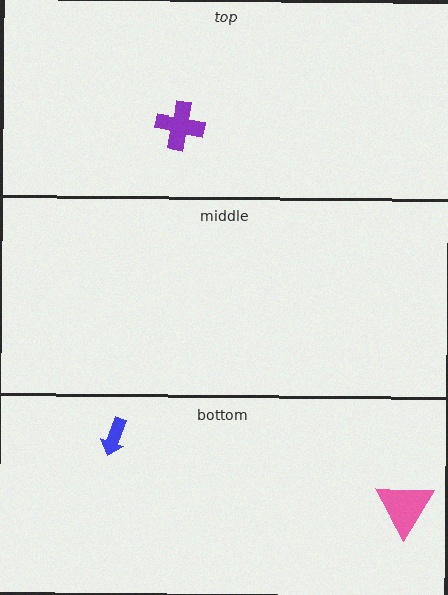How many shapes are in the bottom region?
2.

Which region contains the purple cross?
The top region.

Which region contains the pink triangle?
The bottom region.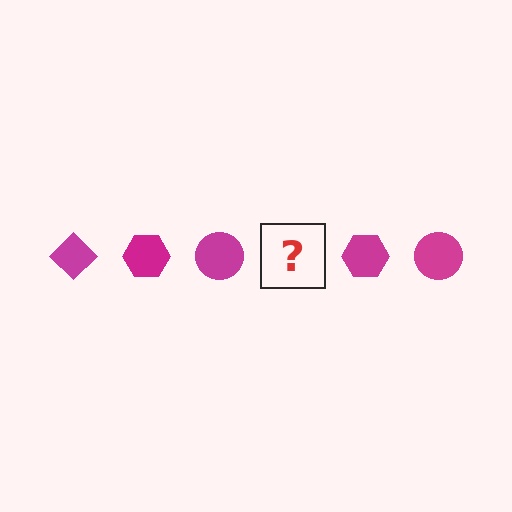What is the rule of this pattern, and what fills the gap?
The rule is that the pattern cycles through diamond, hexagon, circle shapes in magenta. The gap should be filled with a magenta diamond.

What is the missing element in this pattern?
The missing element is a magenta diamond.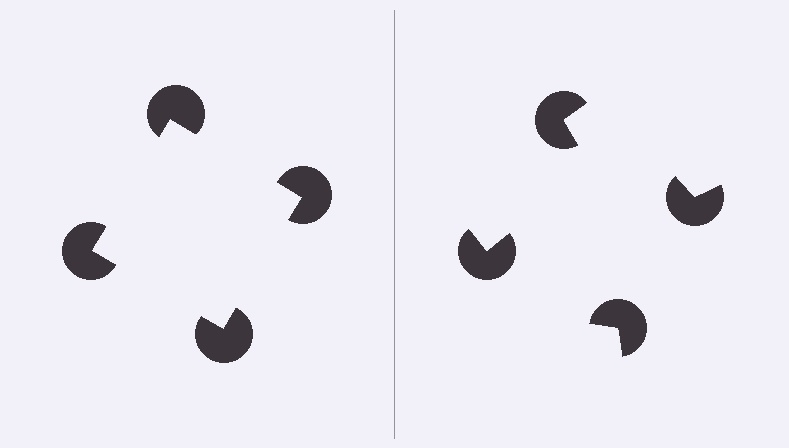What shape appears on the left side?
An illusory square.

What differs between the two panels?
The pac-man discs are positioned identically on both sides; only the wedge orientations differ. On the left they align to a square; on the right they are misaligned.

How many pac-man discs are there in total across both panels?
8 — 4 on each side.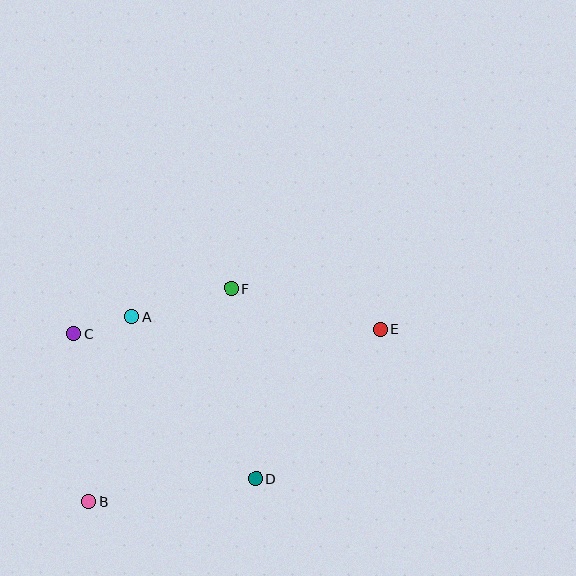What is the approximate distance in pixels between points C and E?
The distance between C and E is approximately 306 pixels.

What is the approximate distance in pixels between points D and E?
The distance between D and E is approximately 194 pixels.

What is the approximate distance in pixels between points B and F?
The distance between B and F is approximately 256 pixels.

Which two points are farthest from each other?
Points B and E are farthest from each other.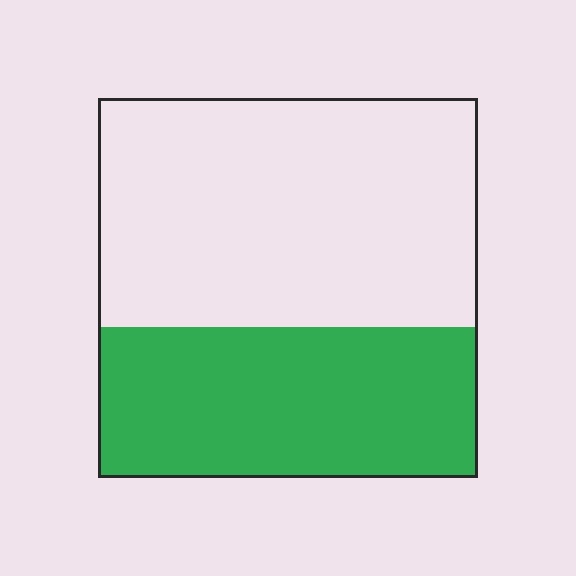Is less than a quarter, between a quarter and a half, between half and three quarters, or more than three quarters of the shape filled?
Between a quarter and a half.